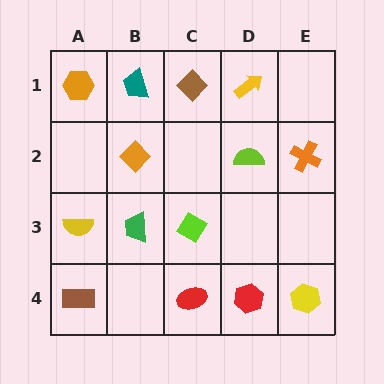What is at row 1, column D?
A yellow arrow.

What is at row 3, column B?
A green trapezoid.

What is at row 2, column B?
An orange diamond.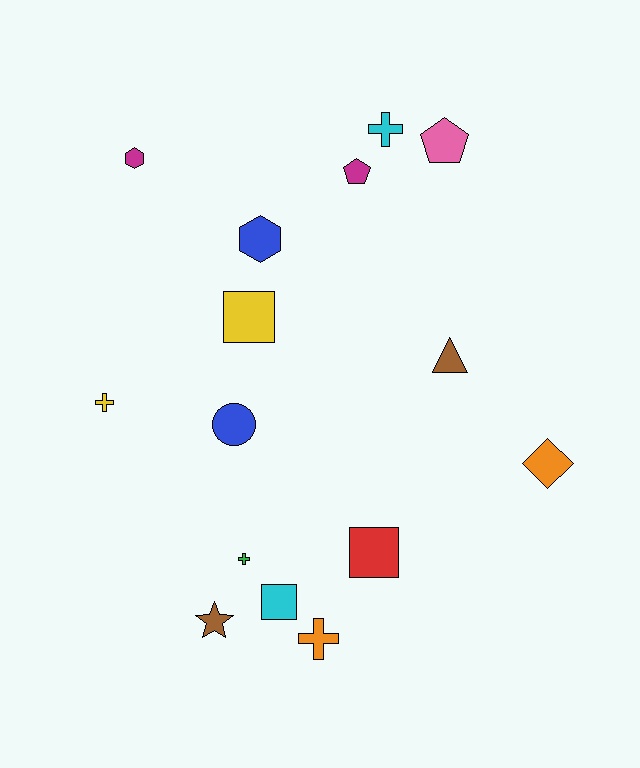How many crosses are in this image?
There are 4 crosses.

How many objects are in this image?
There are 15 objects.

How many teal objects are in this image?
There are no teal objects.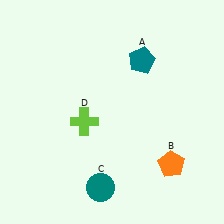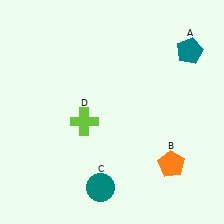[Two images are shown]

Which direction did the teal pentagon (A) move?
The teal pentagon (A) moved right.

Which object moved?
The teal pentagon (A) moved right.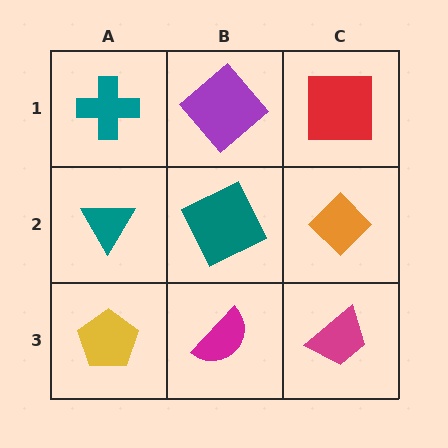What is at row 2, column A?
A teal triangle.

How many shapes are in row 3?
3 shapes.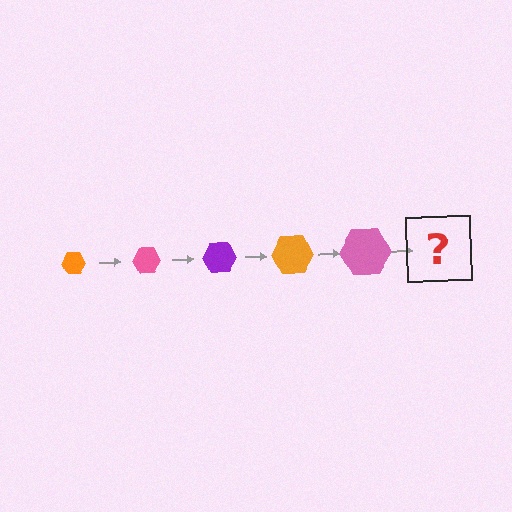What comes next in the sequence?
The next element should be a purple hexagon, larger than the previous one.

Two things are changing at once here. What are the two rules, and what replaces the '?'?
The two rules are that the hexagon grows larger each step and the color cycles through orange, pink, and purple. The '?' should be a purple hexagon, larger than the previous one.